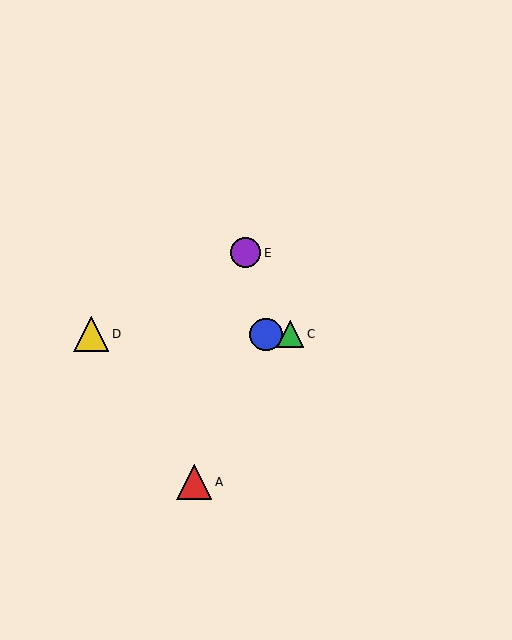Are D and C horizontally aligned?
Yes, both are at y≈334.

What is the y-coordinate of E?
Object E is at y≈253.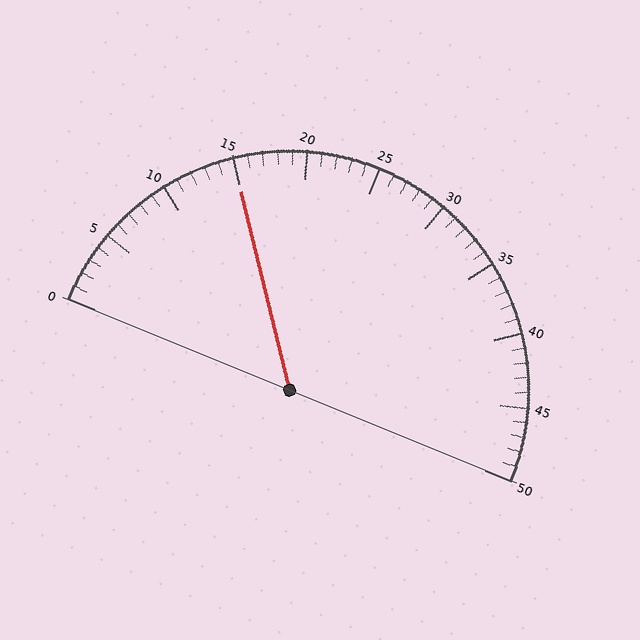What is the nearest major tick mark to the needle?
The nearest major tick mark is 15.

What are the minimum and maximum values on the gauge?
The gauge ranges from 0 to 50.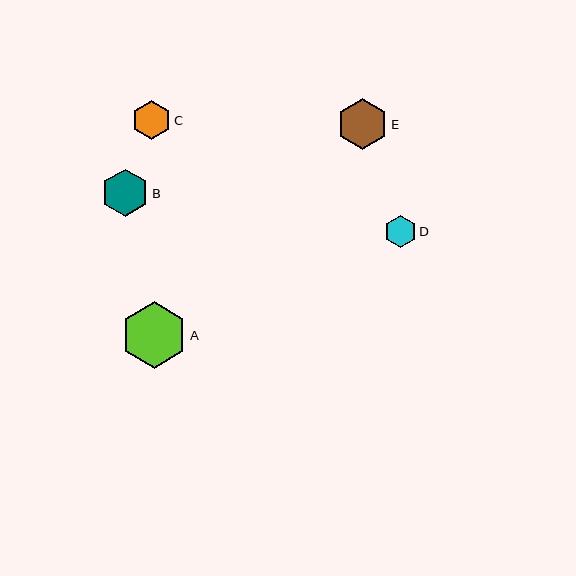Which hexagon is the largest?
Hexagon A is the largest with a size of approximately 66 pixels.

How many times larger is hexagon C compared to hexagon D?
Hexagon C is approximately 1.2 times the size of hexagon D.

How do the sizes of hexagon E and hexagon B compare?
Hexagon E and hexagon B are approximately the same size.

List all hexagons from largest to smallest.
From largest to smallest: A, E, B, C, D.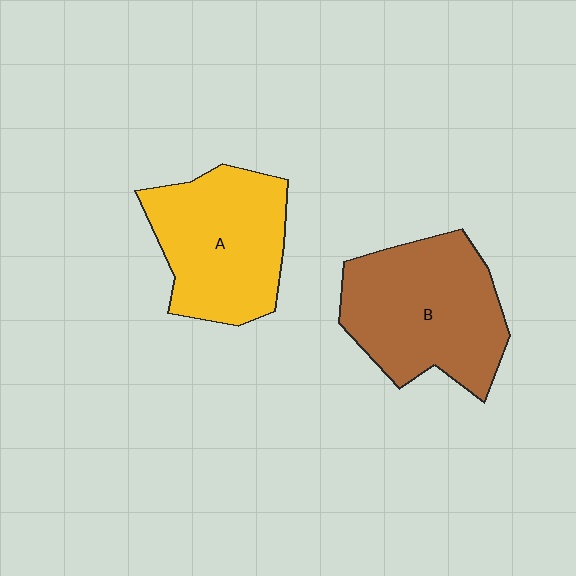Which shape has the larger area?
Shape B (brown).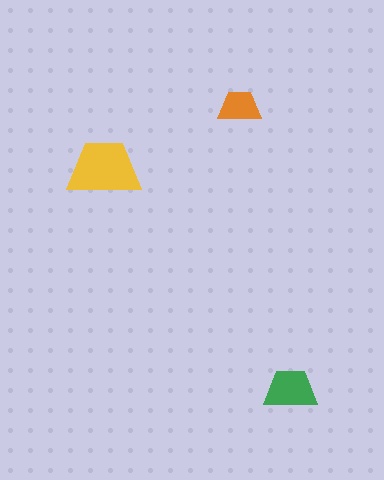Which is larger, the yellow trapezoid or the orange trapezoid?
The yellow one.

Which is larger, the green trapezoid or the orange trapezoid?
The green one.